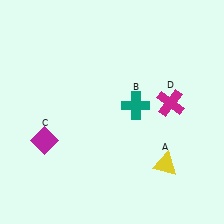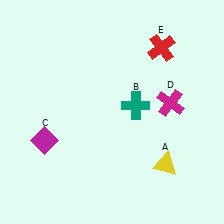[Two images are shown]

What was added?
A red cross (E) was added in Image 2.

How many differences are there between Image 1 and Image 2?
There is 1 difference between the two images.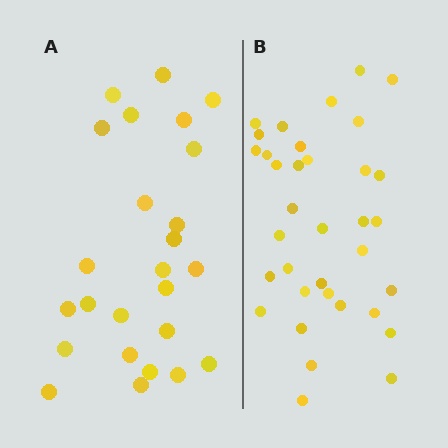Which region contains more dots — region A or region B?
Region B (the right region) has more dots.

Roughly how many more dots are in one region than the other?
Region B has roughly 10 or so more dots than region A.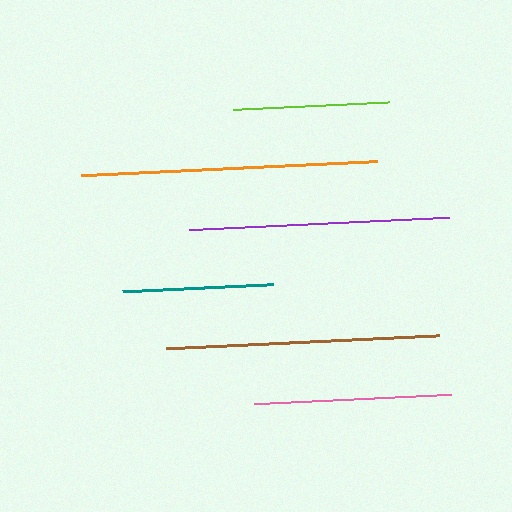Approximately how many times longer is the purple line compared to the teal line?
The purple line is approximately 1.7 times the length of the teal line.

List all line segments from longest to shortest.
From longest to shortest: orange, brown, purple, pink, lime, teal.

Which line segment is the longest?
The orange line is the longest at approximately 296 pixels.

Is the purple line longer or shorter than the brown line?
The brown line is longer than the purple line.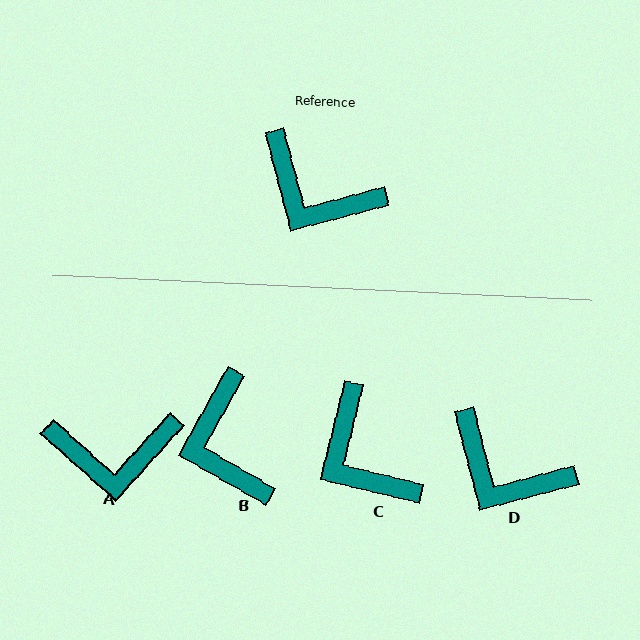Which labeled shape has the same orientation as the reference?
D.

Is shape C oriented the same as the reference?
No, it is off by about 28 degrees.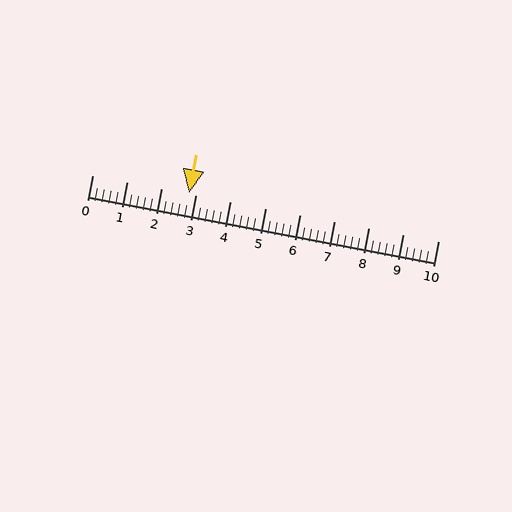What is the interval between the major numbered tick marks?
The major tick marks are spaced 1 units apart.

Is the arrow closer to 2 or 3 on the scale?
The arrow is closer to 3.